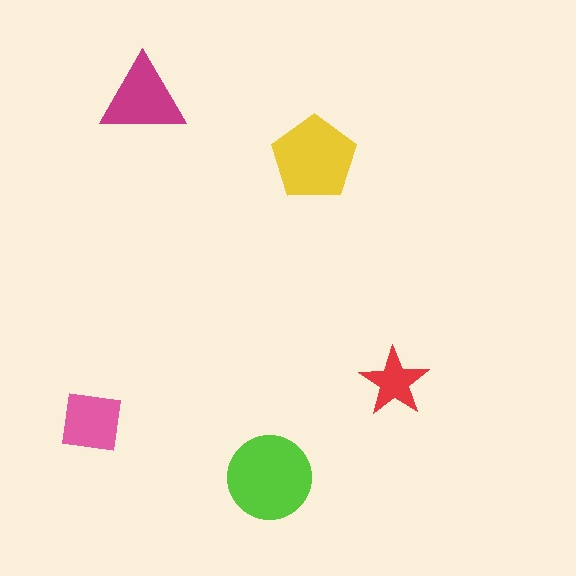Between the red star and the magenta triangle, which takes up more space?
The magenta triangle.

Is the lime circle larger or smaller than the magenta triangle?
Larger.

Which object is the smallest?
The red star.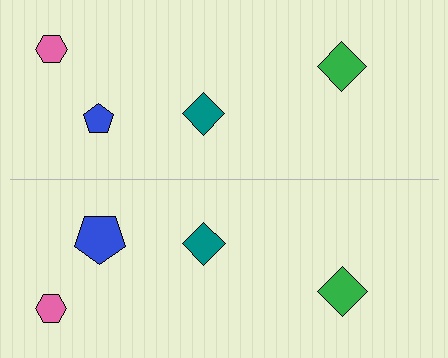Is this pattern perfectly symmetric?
No, the pattern is not perfectly symmetric. The blue pentagon on the bottom side has a different size than its mirror counterpart.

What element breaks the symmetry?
The blue pentagon on the bottom side has a different size than its mirror counterpart.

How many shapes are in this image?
There are 8 shapes in this image.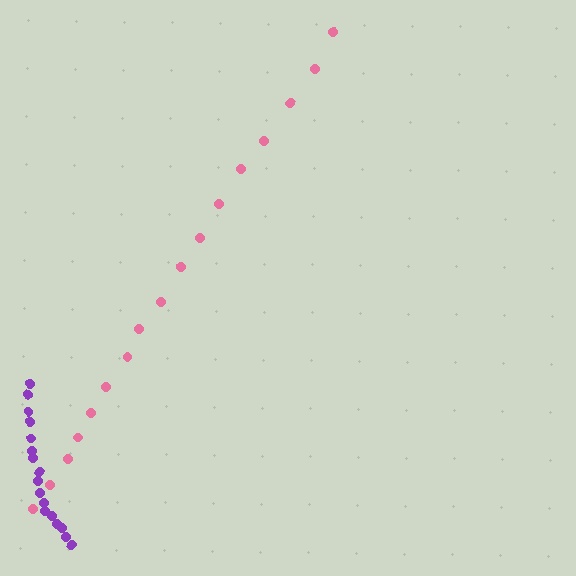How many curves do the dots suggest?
There are 2 distinct paths.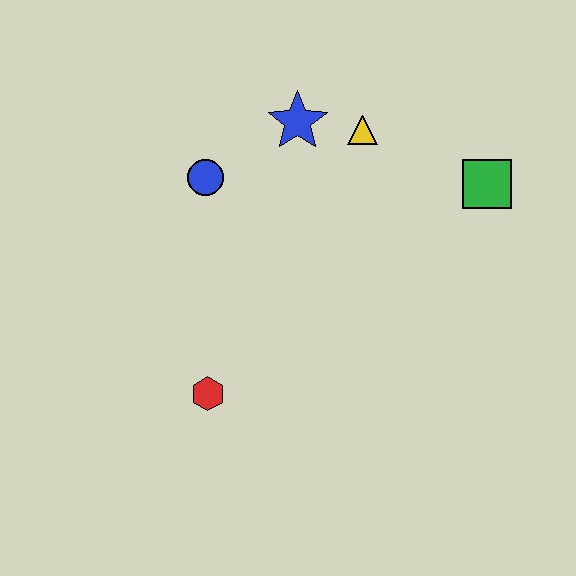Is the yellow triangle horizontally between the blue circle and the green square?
Yes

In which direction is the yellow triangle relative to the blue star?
The yellow triangle is to the right of the blue star.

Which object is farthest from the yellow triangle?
The red hexagon is farthest from the yellow triangle.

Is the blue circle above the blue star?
No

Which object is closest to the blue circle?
The blue star is closest to the blue circle.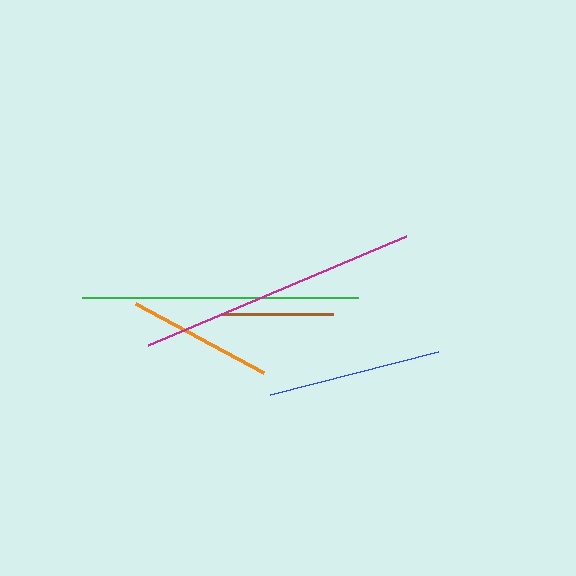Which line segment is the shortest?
The brown line is the shortest at approximately 110 pixels.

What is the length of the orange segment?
The orange segment is approximately 145 pixels long.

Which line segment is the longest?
The magenta line is the longest at approximately 279 pixels.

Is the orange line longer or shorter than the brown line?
The orange line is longer than the brown line.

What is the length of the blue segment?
The blue segment is approximately 173 pixels long.